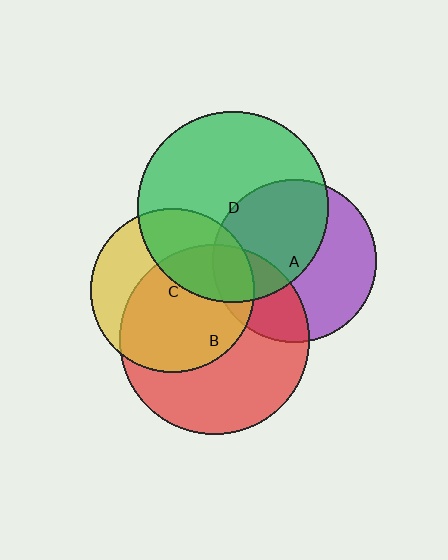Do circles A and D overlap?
Yes.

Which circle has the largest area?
Circle D (green).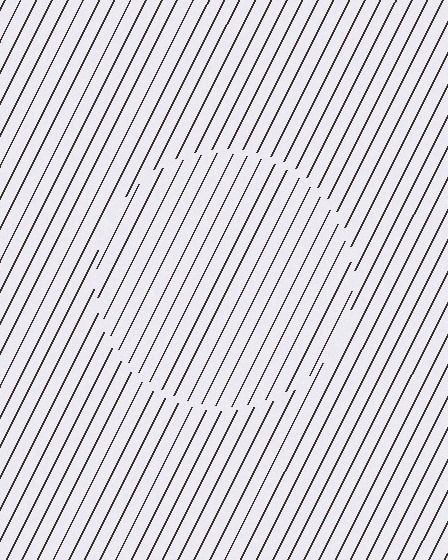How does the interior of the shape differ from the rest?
The interior of the shape contains the same grating, shifted by half a period — the contour is defined by the phase discontinuity where line-ends from the inner and outer gratings abut.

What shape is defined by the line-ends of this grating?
An illusory circle. The interior of the shape contains the same grating, shifted by half a period — the contour is defined by the phase discontinuity where line-ends from the inner and outer gratings abut.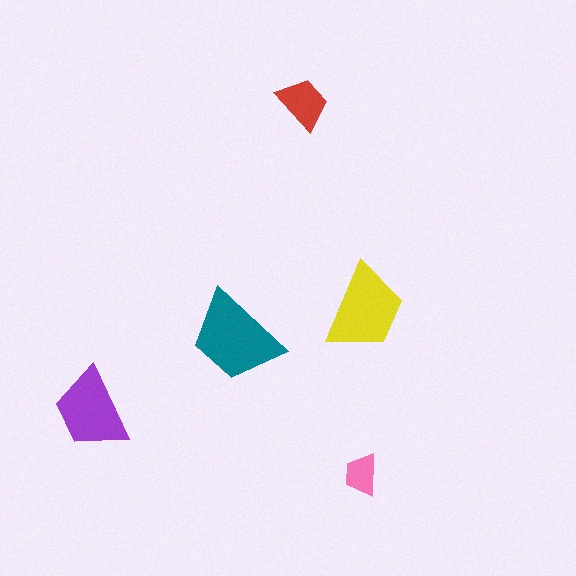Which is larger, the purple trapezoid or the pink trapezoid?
The purple one.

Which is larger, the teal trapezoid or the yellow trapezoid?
The teal one.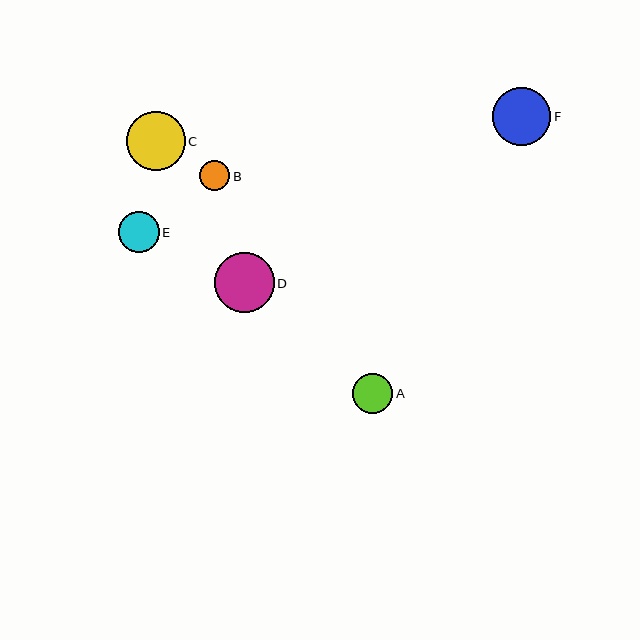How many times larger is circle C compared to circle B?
Circle C is approximately 1.9 times the size of circle B.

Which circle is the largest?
Circle D is the largest with a size of approximately 60 pixels.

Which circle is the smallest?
Circle B is the smallest with a size of approximately 30 pixels.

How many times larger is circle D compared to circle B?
Circle D is approximately 2.0 times the size of circle B.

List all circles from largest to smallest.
From largest to smallest: D, C, F, E, A, B.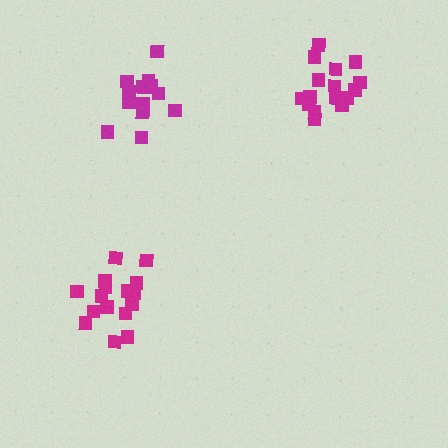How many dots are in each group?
Group 1: 15 dots, Group 2: 16 dots, Group 3: 16 dots (47 total).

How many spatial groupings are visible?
There are 3 spatial groupings.